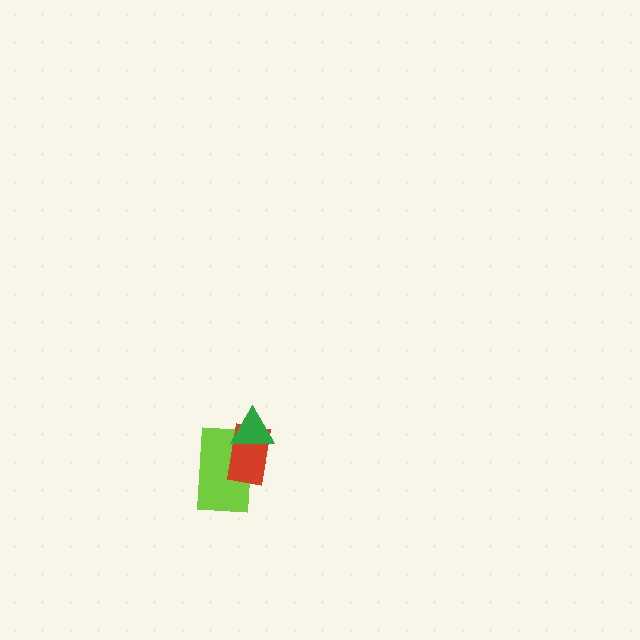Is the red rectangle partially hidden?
Yes, it is partially covered by another shape.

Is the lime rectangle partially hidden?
Yes, it is partially covered by another shape.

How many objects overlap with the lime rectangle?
2 objects overlap with the lime rectangle.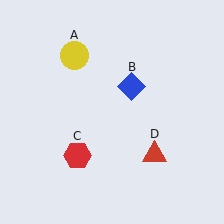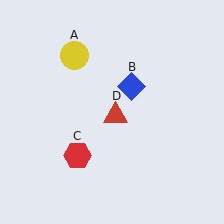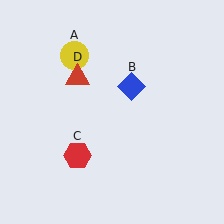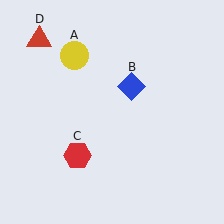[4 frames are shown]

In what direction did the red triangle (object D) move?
The red triangle (object D) moved up and to the left.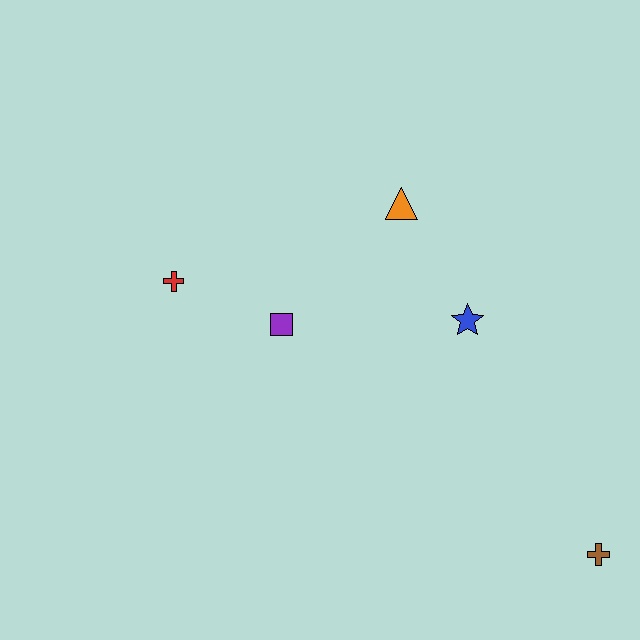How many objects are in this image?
There are 5 objects.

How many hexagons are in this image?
There are no hexagons.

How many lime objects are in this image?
There are no lime objects.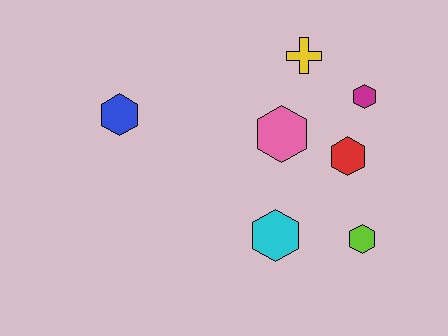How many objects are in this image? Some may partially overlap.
There are 7 objects.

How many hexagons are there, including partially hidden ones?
There are 6 hexagons.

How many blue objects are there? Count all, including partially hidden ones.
There is 1 blue object.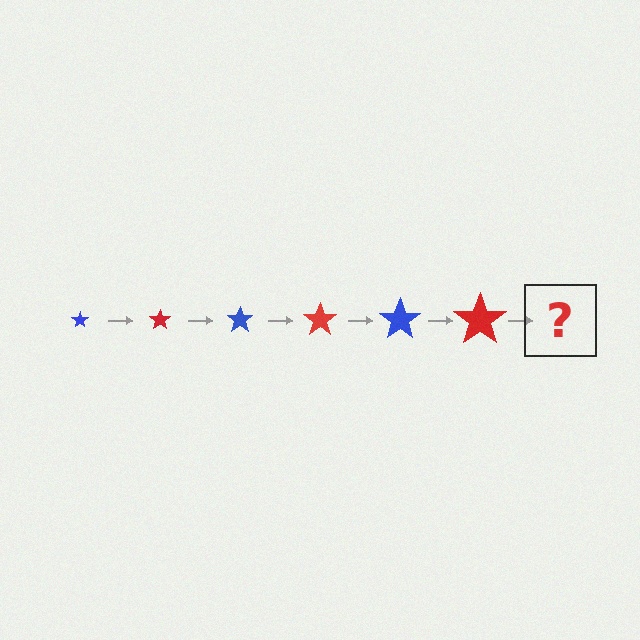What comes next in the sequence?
The next element should be a blue star, larger than the previous one.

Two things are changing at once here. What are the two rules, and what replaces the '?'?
The two rules are that the star grows larger each step and the color cycles through blue and red. The '?' should be a blue star, larger than the previous one.